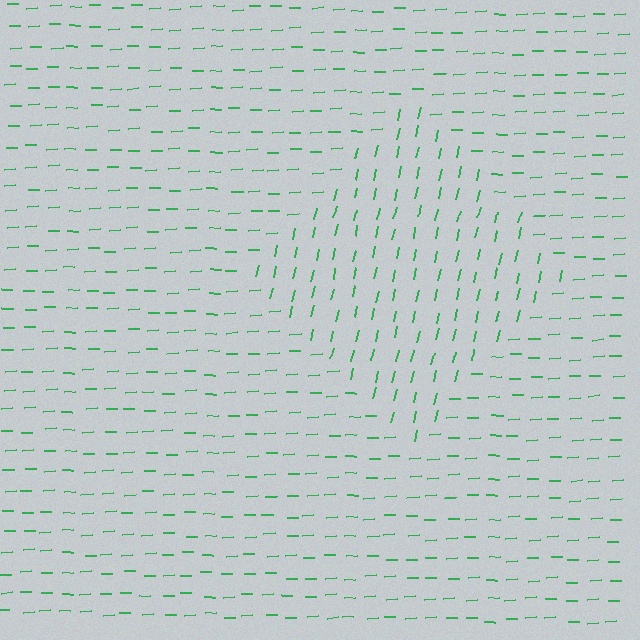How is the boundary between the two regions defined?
The boundary is defined purely by a change in line orientation (approximately 74 degrees difference). All lines are the same color and thickness.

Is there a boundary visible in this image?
Yes, there is a texture boundary formed by a change in line orientation.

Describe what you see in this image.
The image is filled with small green line segments. A diamond region in the image has lines oriented differently from the surrounding lines, creating a visible texture boundary.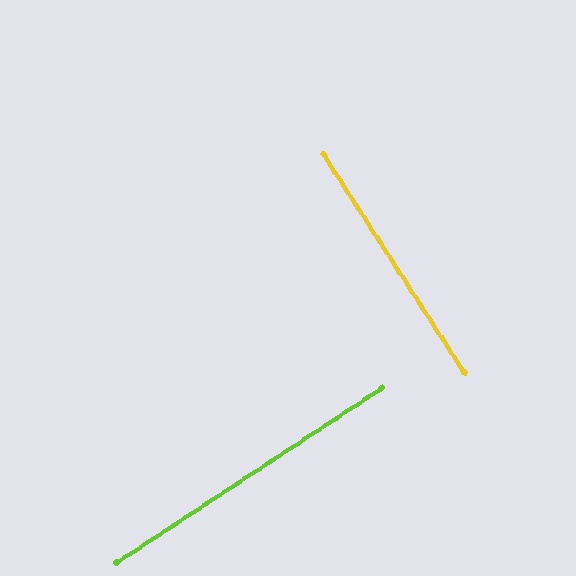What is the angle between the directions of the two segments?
Approximately 89 degrees.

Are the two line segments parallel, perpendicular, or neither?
Perpendicular — they meet at approximately 89°.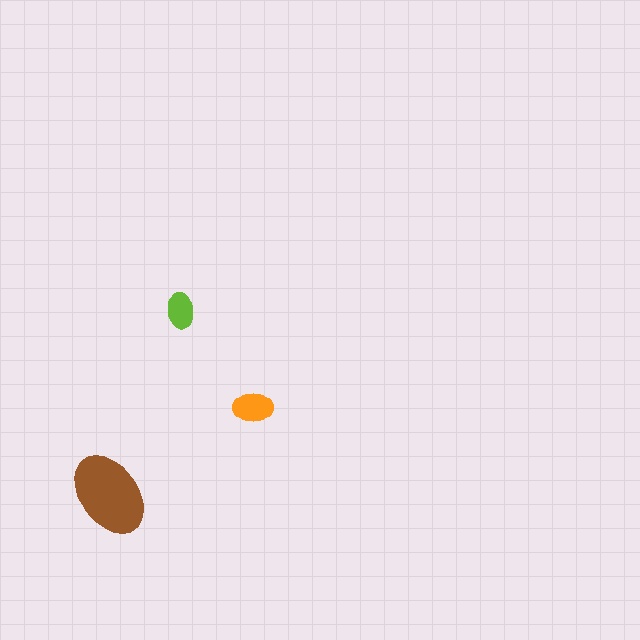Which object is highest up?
The lime ellipse is topmost.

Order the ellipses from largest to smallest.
the brown one, the orange one, the lime one.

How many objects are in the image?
There are 3 objects in the image.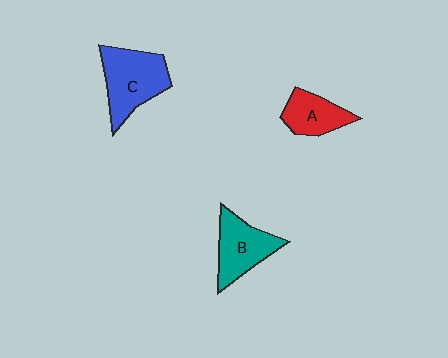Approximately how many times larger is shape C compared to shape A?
Approximately 1.6 times.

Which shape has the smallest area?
Shape A (red).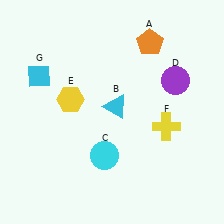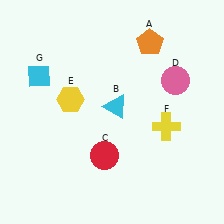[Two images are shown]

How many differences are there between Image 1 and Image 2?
There are 2 differences between the two images.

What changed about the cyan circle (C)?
In Image 1, C is cyan. In Image 2, it changed to red.